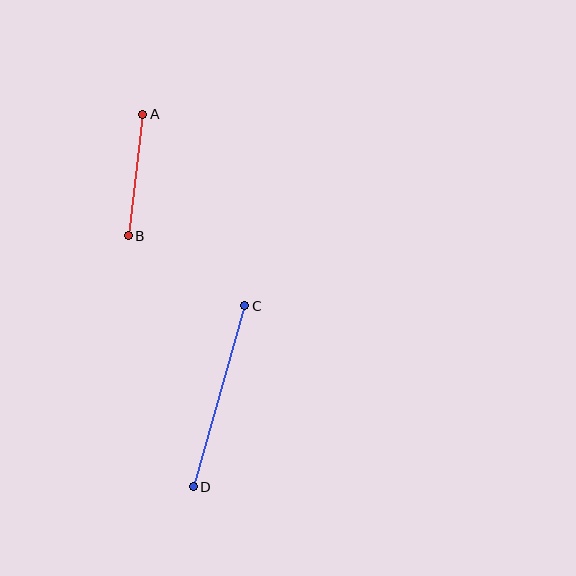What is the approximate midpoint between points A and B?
The midpoint is at approximately (136, 175) pixels.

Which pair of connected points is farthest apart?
Points C and D are farthest apart.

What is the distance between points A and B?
The distance is approximately 122 pixels.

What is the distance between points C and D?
The distance is approximately 188 pixels.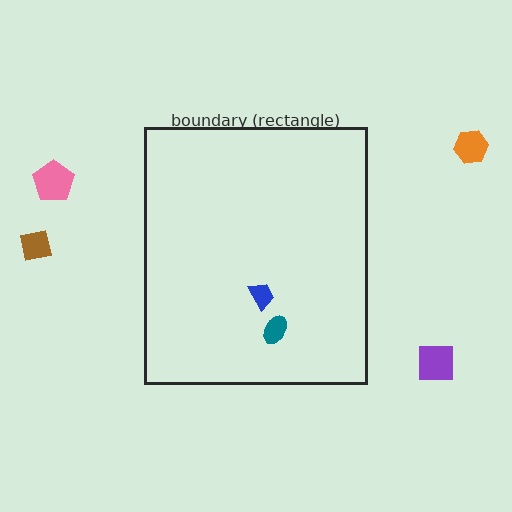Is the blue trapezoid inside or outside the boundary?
Inside.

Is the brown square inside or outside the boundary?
Outside.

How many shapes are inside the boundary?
2 inside, 4 outside.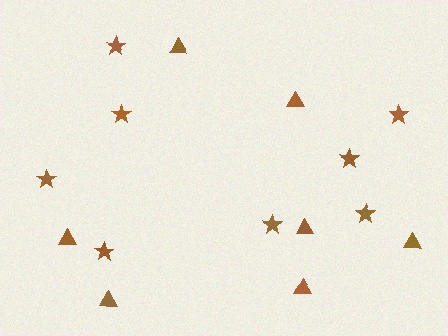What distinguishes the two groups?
There are 2 groups: one group of triangles (7) and one group of stars (8).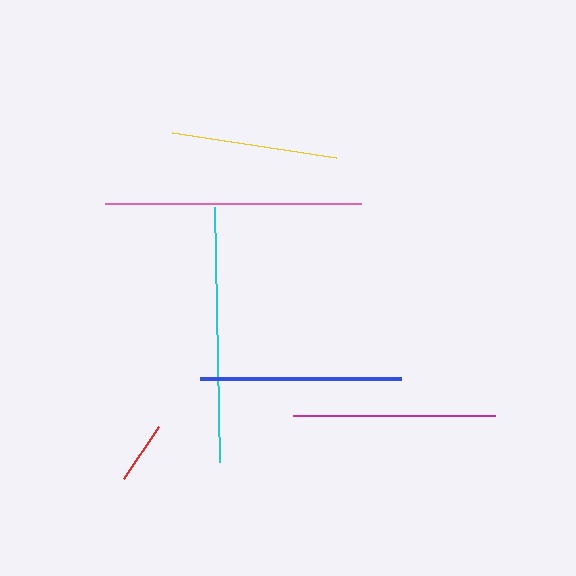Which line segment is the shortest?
The red line is the shortest at approximately 63 pixels.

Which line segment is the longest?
The pink line is the longest at approximately 255 pixels.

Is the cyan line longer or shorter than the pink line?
The pink line is longer than the cyan line.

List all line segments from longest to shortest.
From longest to shortest: pink, cyan, magenta, blue, yellow, red.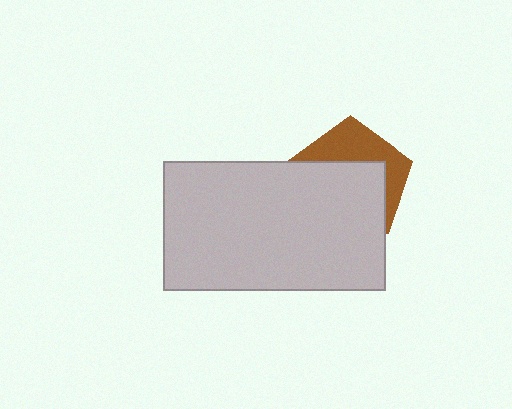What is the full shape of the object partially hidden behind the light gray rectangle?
The partially hidden object is a brown pentagon.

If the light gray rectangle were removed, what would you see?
You would see the complete brown pentagon.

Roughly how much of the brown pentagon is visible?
A small part of it is visible (roughly 40%).